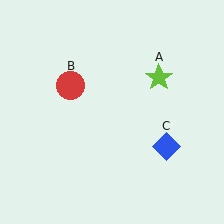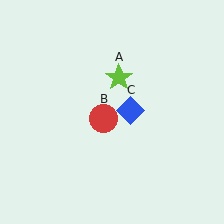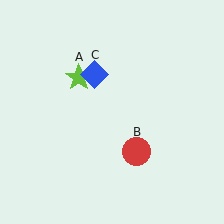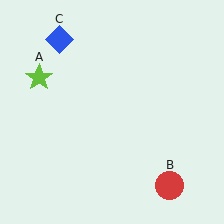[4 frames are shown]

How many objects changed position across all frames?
3 objects changed position: lime star (object A), red circle (object B), blue diamond (object C).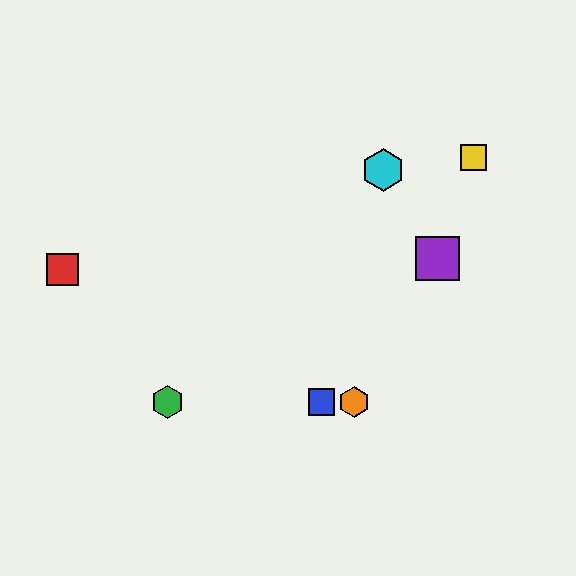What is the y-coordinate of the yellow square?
The yellow square is at y≈157.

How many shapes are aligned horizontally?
3 shapes (the blue square, the green hexagon, the orange hexagon) are aligned horizontally.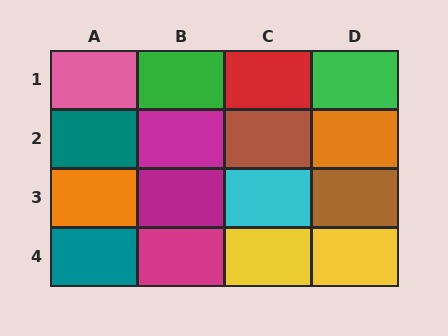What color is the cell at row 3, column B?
Magenta.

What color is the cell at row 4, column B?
Magenta.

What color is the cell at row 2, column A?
Teal.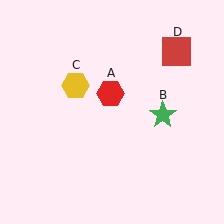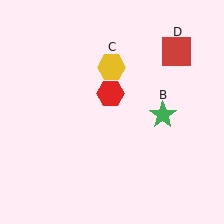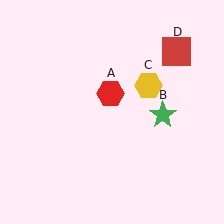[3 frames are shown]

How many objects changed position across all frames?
1 object changed position: yellow hexagon (object C).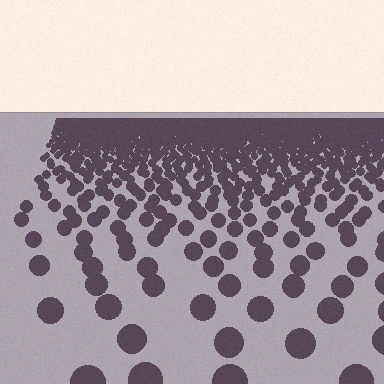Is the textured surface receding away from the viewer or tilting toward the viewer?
The surface is receding away from the viewer. Texture elements get smaller and denser toward the top.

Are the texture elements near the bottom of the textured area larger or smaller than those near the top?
Larger. Near the bottom, elements are closer to the viewer and appear at a bigger on-screen size.